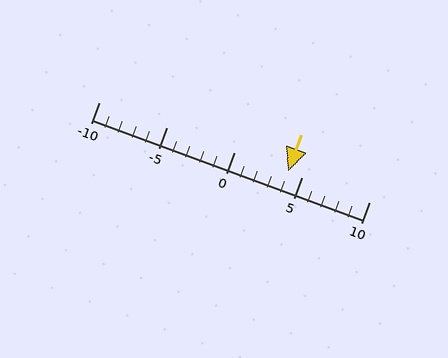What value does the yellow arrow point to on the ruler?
The yellow arrow points to approximately 4.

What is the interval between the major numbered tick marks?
The major tick marks are spaced 5 units apart.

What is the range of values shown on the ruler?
The ruler shows values from -10 to 10.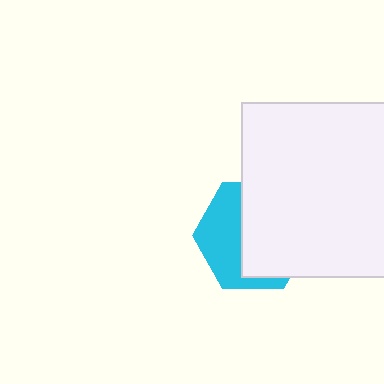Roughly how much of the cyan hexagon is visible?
A small part of it is visible (roughly 43%).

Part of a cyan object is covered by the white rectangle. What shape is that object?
It is a hexagon.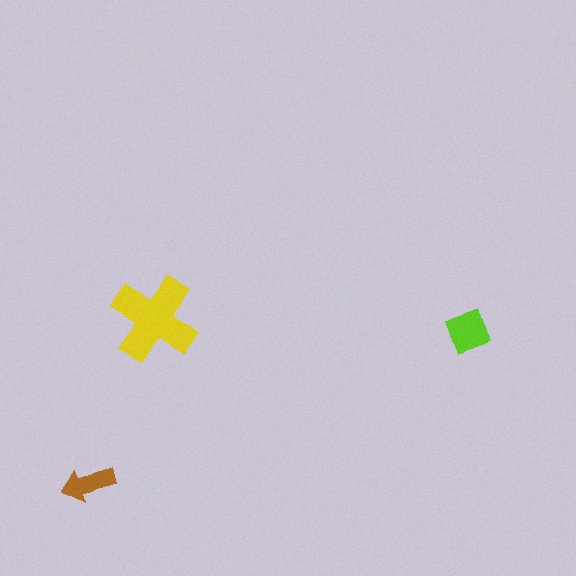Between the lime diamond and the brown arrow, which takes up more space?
The lime diamond.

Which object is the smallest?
The brown arrow.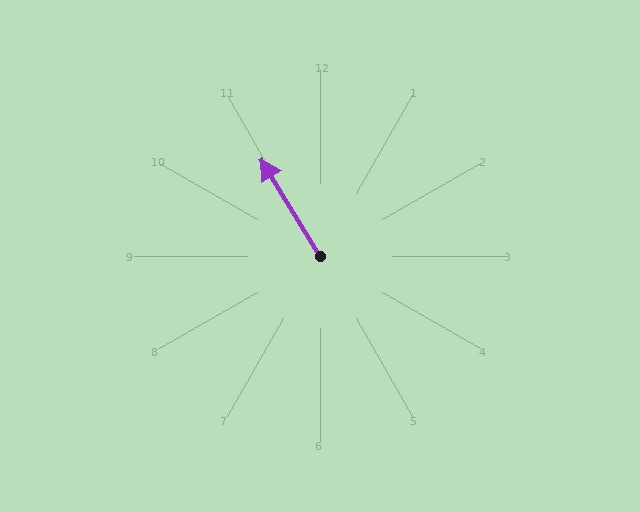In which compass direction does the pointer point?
Northwest.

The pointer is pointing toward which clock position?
Roughly 11 o'clock.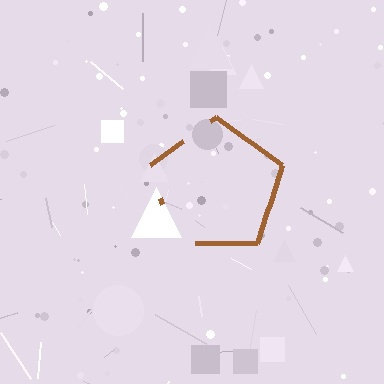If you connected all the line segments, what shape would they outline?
They would outline a pentagon.